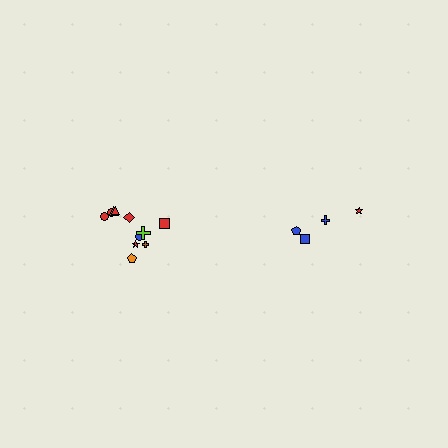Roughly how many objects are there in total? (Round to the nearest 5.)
Roughly 15 objects in total.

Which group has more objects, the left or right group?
The left group.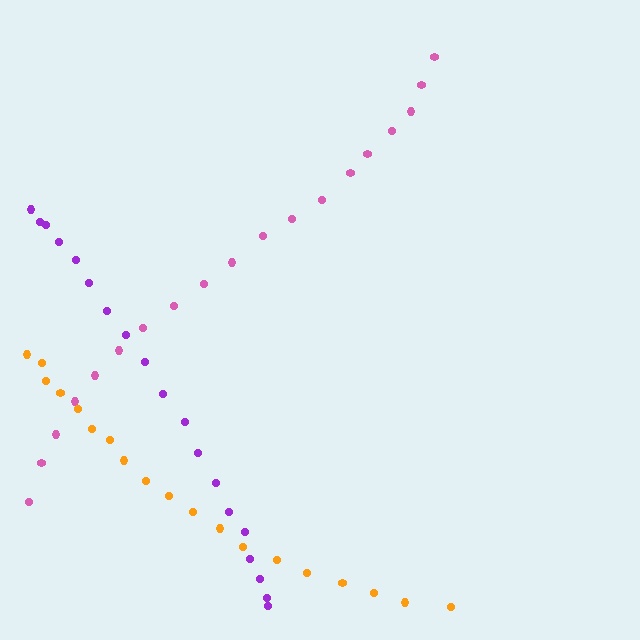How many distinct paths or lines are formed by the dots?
There are 3 distinct paths.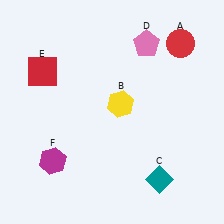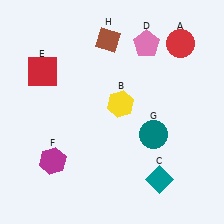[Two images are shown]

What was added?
A teal circle (G), a brown diamond (H) were added in Image 2.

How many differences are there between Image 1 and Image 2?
There are 2 differences between the two images.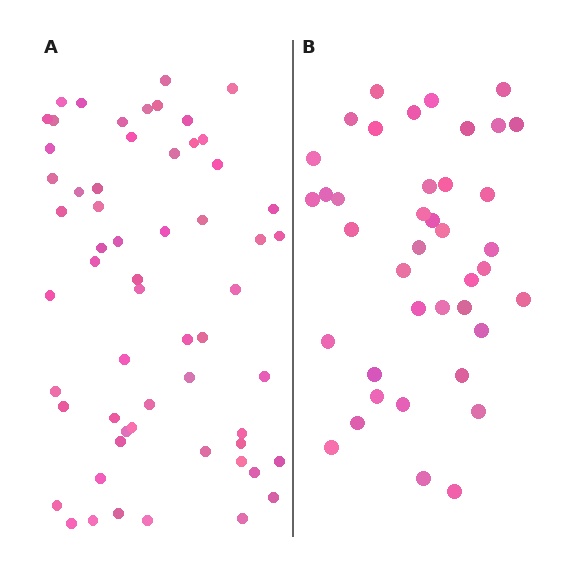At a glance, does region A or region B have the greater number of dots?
Region A (the left region) has more dots.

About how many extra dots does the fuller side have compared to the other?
Region A has approximately 20 more dots than region B.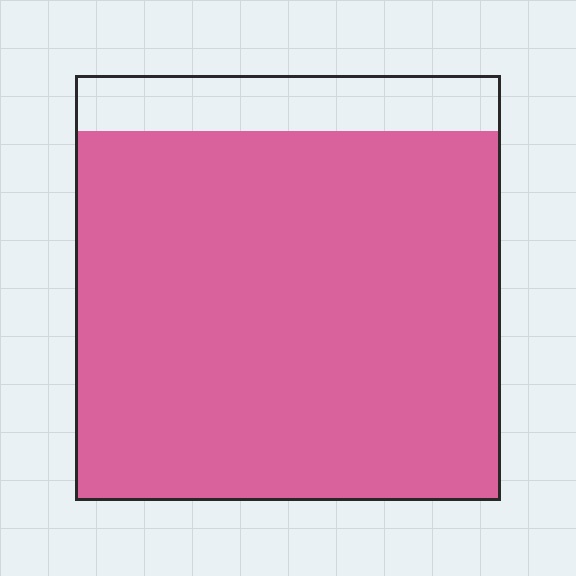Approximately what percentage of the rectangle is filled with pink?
Approximately 85%.